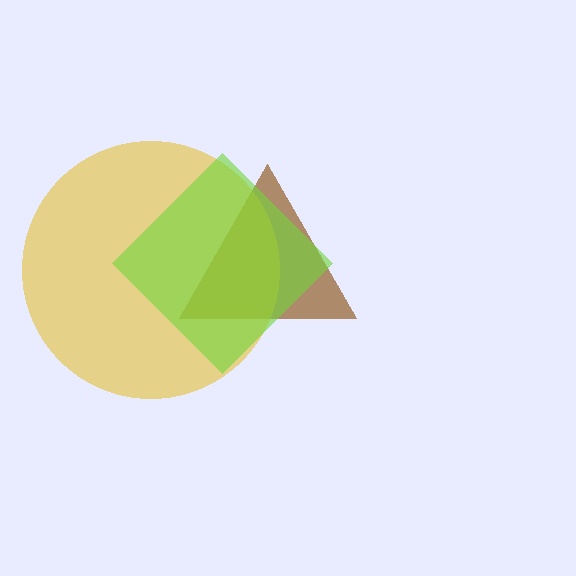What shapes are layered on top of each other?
The layered shapes are: a brown triangle, a yellow circle, a lime diamond.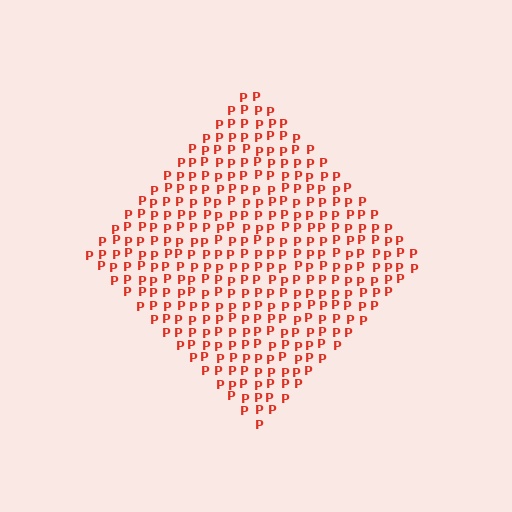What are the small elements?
The small elements are letter P's.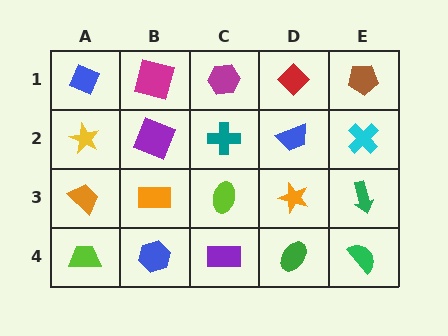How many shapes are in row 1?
5 shapes.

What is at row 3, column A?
An orange trapezoid.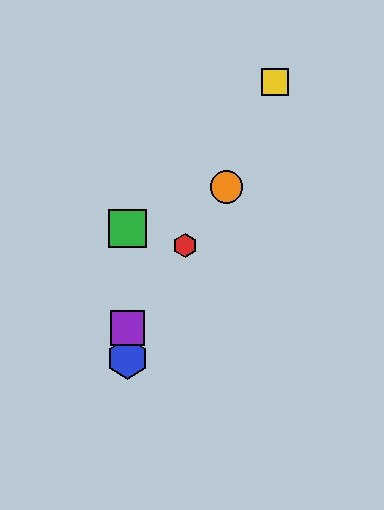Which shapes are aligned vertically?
The blue hexagon, the green square, the purple square are aligned vertically.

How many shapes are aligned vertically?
3 shapes (the blue hexagon, the green square, the purple square) are aligned vertically.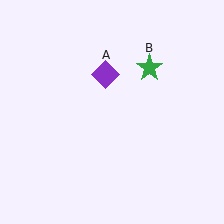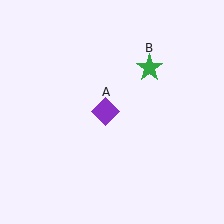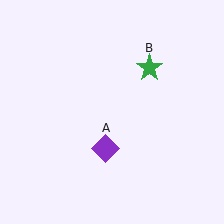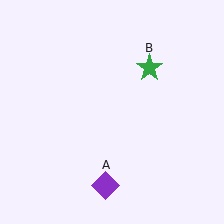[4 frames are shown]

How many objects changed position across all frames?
1 object changed position: purple diamond (object A).